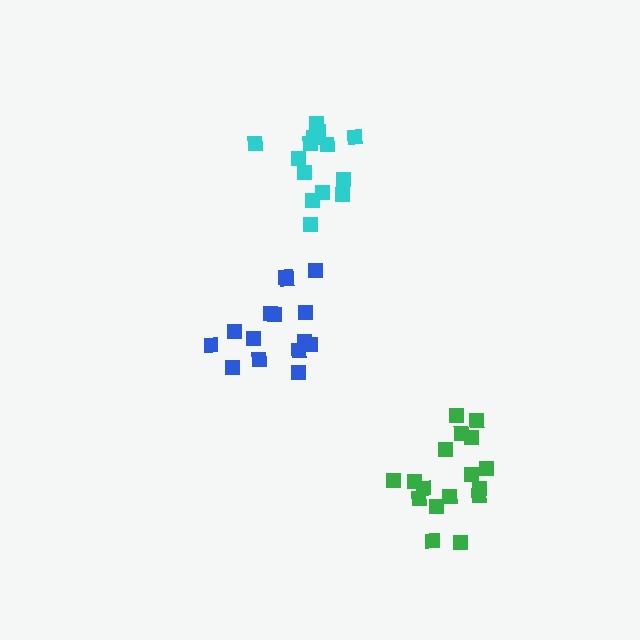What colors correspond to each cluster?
The clusters are colored: cyan, green, blue.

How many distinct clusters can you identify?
There are 3 distinct clusters.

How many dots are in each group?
Group 1: 15 dots, Group 2: 17 dots, Group 3: 15 dots (47 total).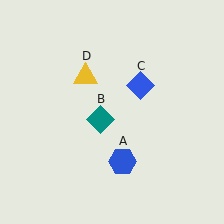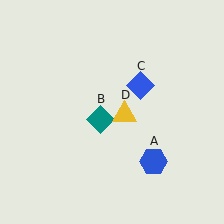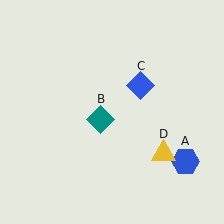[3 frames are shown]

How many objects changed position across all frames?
2 objects changed position: blue hexagon (object A), yellow triangle (object D).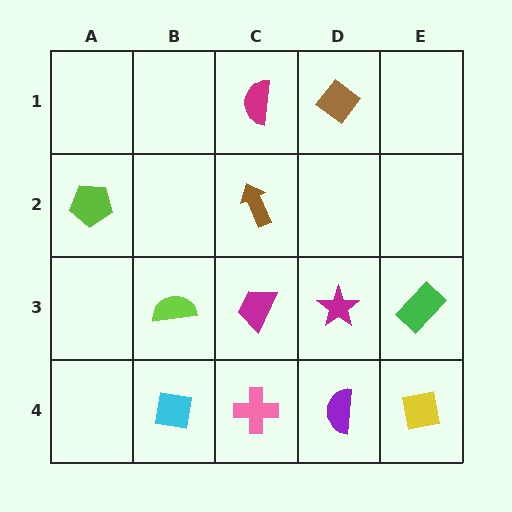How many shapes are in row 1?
2 shapes.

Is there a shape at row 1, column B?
No, that cell is empty.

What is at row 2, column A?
A lime pentagon.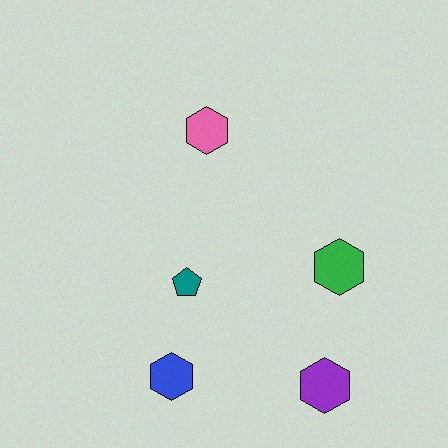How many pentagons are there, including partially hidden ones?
There is 1 pentagon.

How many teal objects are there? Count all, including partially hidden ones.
There is 1 teal object.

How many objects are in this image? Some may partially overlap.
There are 5 objects.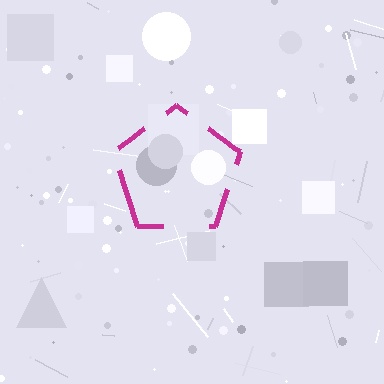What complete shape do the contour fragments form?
The contour fragments form a pentagon.